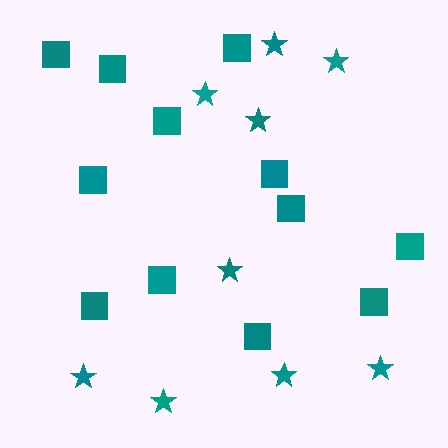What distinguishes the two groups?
There are 2 groups: one group of stars (9) and one group of squares (12).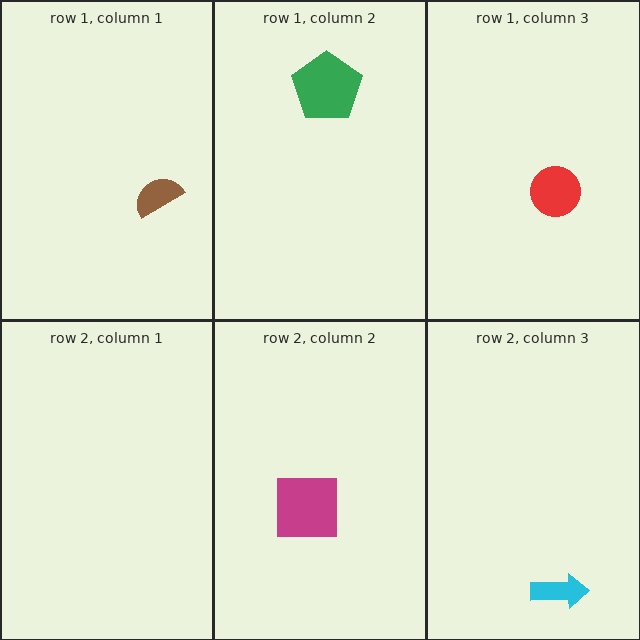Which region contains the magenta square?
The row 2, column 2 region.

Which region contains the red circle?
The row 1, column 3 region.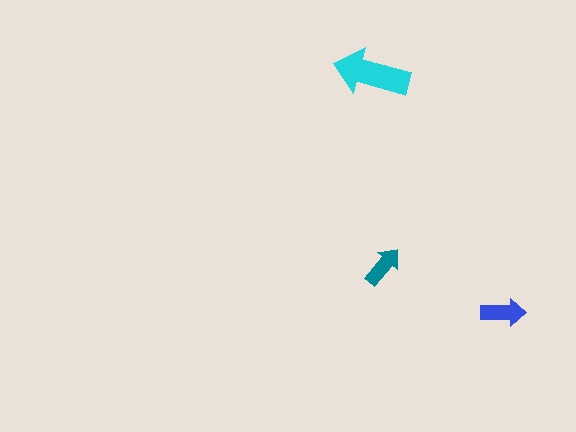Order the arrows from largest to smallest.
the cyan one, the blue one, the teal one.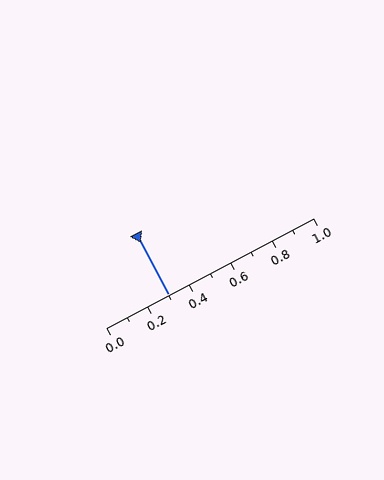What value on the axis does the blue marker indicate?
The marker indicates approximately 0.3.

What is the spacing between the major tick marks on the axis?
The major ticks are spaced 0.2 apart.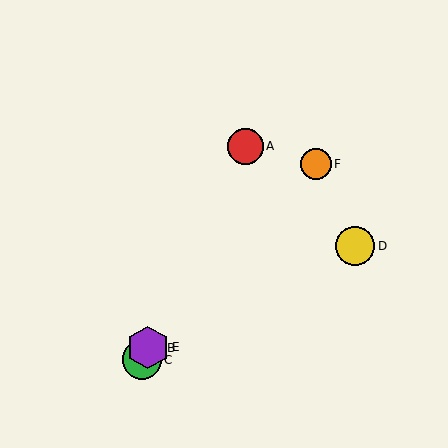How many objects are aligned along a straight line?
4 objects (A, B, C, E) are aligned along a straight line.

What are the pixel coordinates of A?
Object A is at (245, 146).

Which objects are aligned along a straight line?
Objects A, B, C, E are aligned along a straight line.